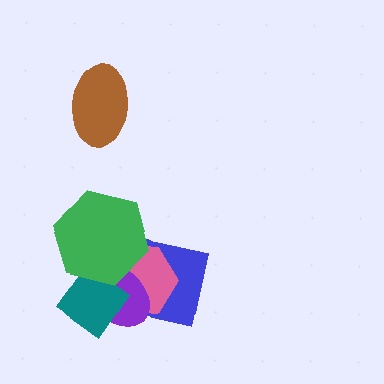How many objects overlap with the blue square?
3 objects overlap with the blue square.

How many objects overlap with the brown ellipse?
0 objects overlap with the brown ellipse.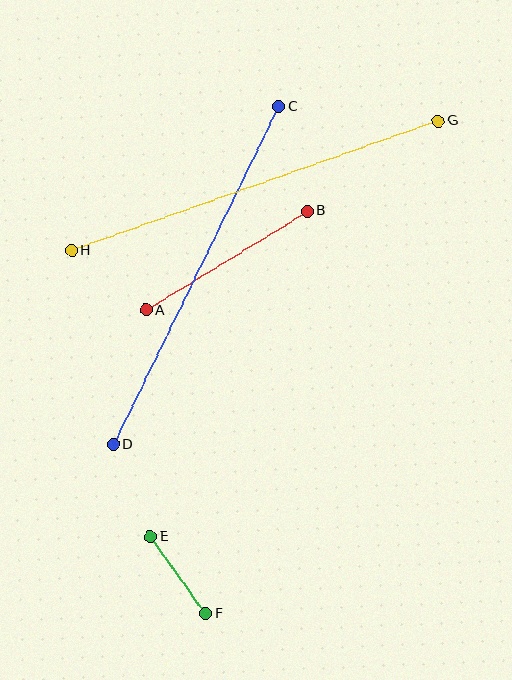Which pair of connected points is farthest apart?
Points G and H are farthest apart.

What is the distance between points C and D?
The distance is approximately 376 pixels.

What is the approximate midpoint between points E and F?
The midpoint is at approximately (178, 575) pixels.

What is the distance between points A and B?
The distance is approximately 189 pixels.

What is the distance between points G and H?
The distance is approximately 389 pixels.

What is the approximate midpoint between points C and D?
The midpoint is at approximately (196, 276) pixels.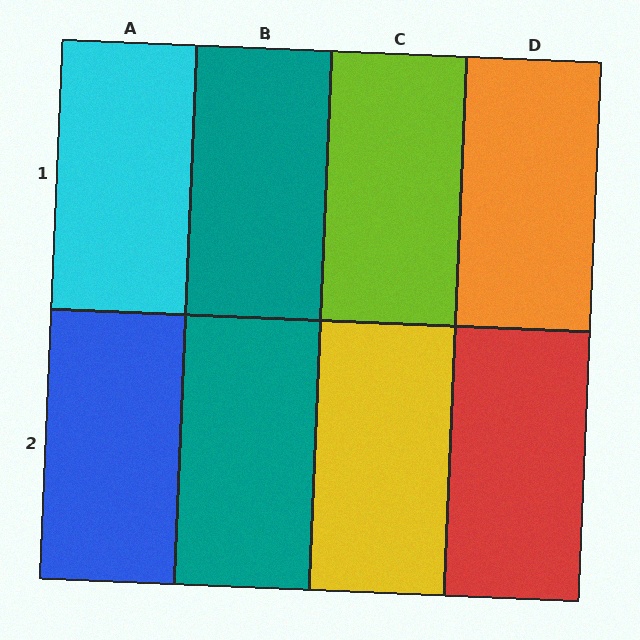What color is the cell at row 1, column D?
Orange.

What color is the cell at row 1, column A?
Cyan.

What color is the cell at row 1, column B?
Teal.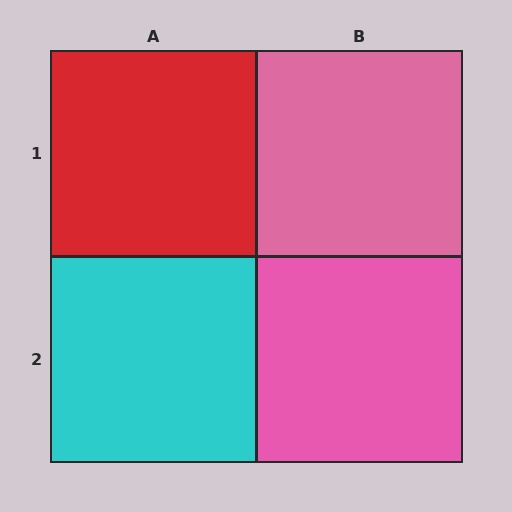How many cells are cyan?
1 cell is cyan.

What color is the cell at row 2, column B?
Pink.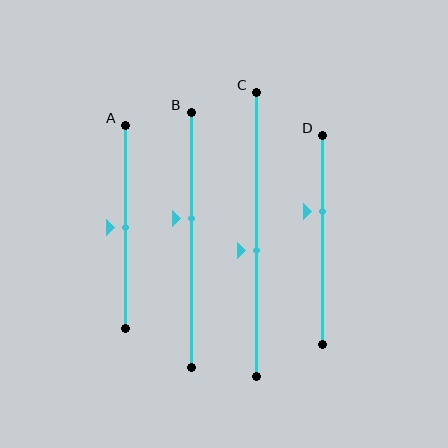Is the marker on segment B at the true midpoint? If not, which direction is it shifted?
No, the marker on segment B is shifted upward by about 8% of the segment length.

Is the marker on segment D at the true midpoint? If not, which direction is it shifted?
No, the marker on segment D is shifted upward by about 13% of the segment length.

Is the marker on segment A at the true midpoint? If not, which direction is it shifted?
Yes, the marker on segment A is at the true midpoint.